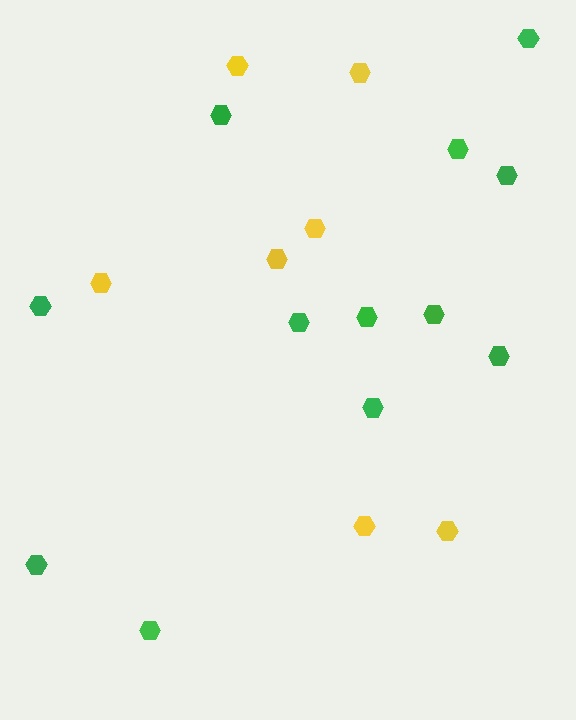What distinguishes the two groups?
There are 2 groups: one group of yellow hexagons (7) and one group of green hexagons (12).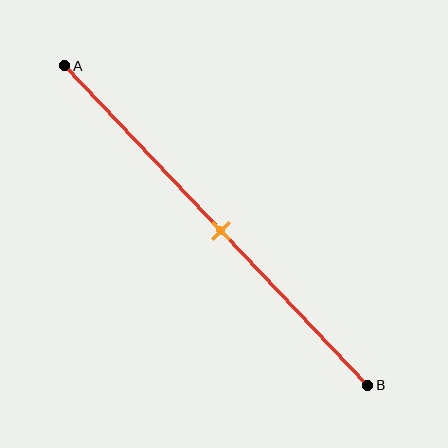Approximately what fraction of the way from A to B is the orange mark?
The orange mark is approximately 50% of the way from A to B.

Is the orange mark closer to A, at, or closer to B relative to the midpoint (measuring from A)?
The orange mark is approximately at the midpoint of segment AB.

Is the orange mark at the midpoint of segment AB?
Yes, the mark is approximately at the midpoint.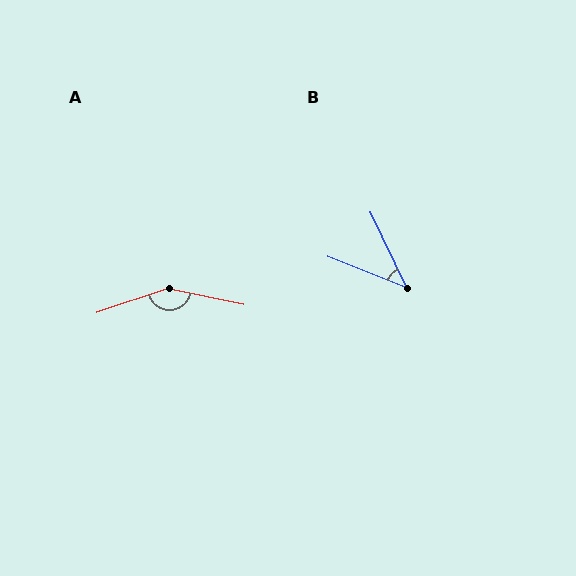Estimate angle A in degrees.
Approximately 150 degrees.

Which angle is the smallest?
B, at approximately 43 degrees.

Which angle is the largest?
A, at approximately 150 degrees.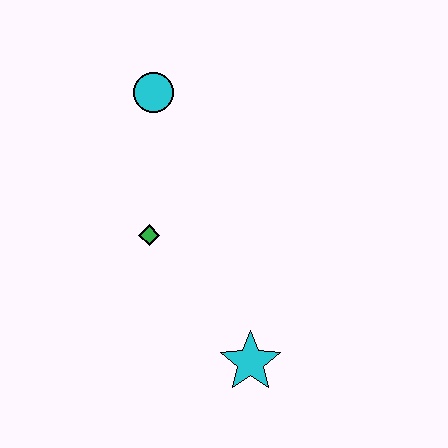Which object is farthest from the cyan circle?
The cyan star is farthest from the cyan circle.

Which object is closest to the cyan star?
The green diamond is closest to the cyan star.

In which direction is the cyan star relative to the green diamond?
The cyan star is below the green diamond.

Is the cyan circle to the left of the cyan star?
Yes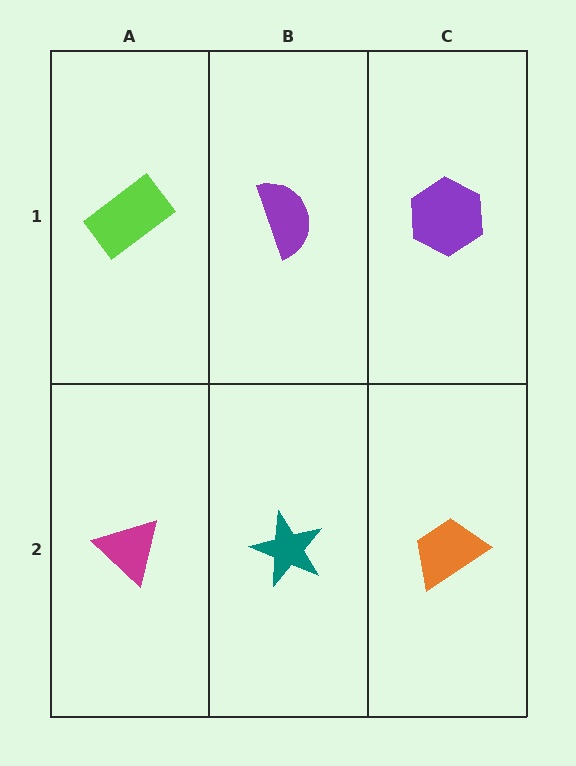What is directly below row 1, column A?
A magenta triangle.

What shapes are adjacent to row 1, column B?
A teal star (row 2, column B), a lime rectangle (row 1, column A), a purple hexagon (row 1, column C).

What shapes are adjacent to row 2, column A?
A lime rectangle (row 1, column A), a teal star (row 2, column B).